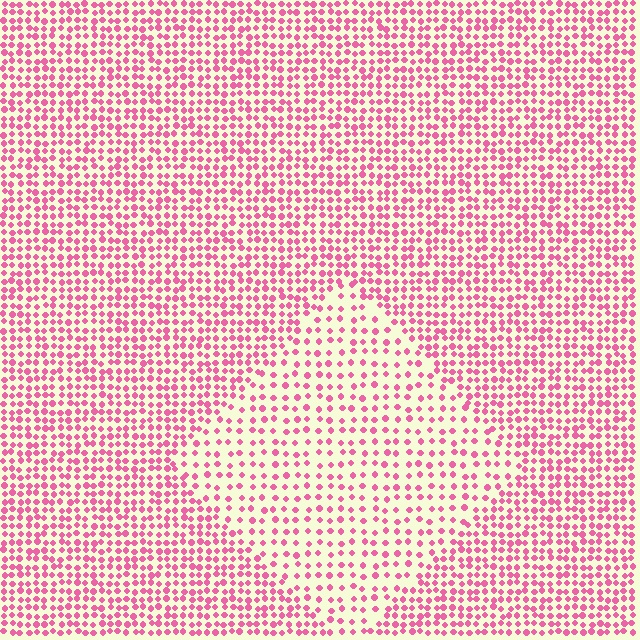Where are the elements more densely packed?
The elements are more densely packed outside the diamond boundary.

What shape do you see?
I see a diamond.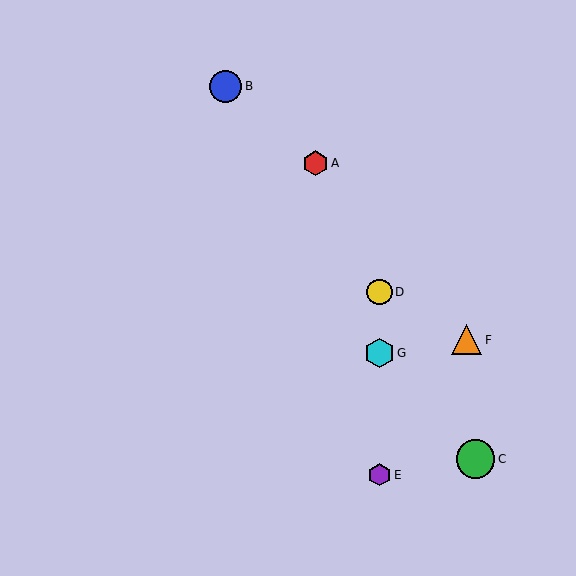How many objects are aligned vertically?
3 objects (D, E, G) are aligned vertically.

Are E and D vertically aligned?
Yes, both are at x≈379.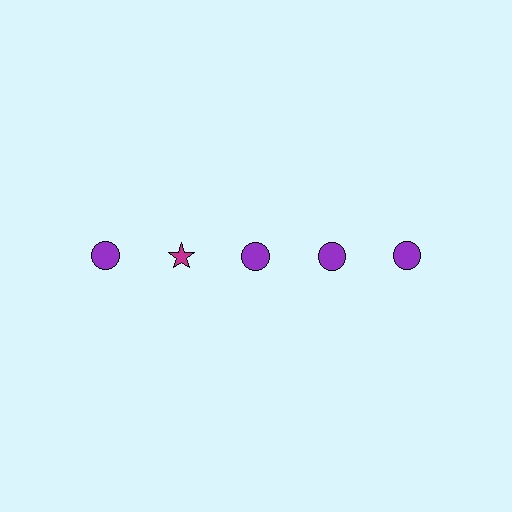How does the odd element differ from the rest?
It differs in both color (magenta instead of purple) and shape (star instead of circle).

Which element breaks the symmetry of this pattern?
The magenta star in the top row, second from left column breaks the symmetry. All other shapes are purple circles.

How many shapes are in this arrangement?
There are 5 shapes arranged in a grid pattern.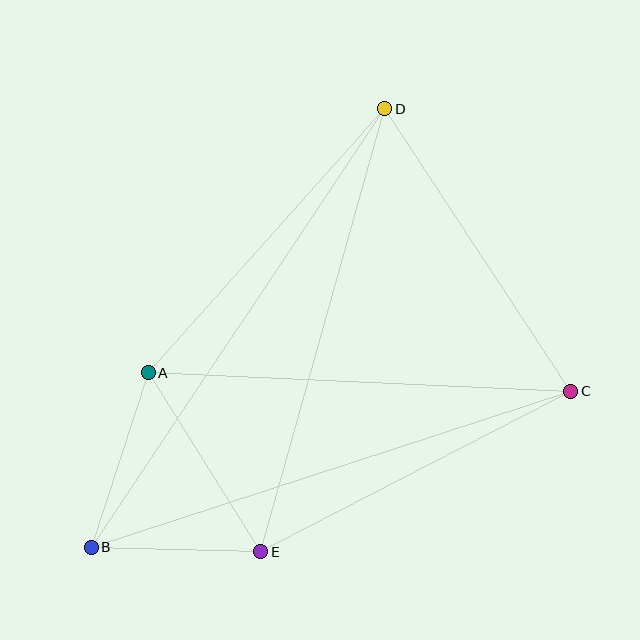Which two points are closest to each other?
Points B and E are closest to each other.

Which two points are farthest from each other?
Points B and D are farthest from each other.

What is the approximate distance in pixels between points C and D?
The distance between C and D is approximately 338 pixels.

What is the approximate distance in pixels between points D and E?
The distance between D and E is approximately 460 pixels.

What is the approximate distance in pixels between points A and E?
The distance between A and E is approximately 211 pixels.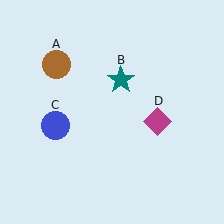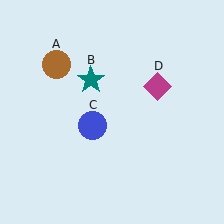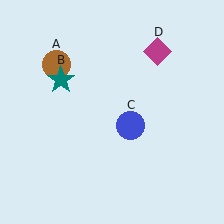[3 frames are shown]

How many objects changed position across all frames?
3 objects changed position: teal star (object B), blue circle (object C), magenta diamond (object D).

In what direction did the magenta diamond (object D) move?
The magenta diamond (object D) moved up.